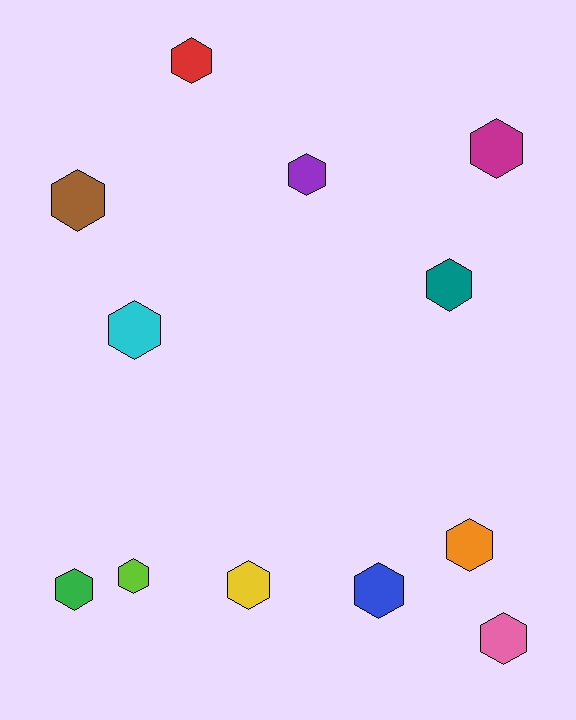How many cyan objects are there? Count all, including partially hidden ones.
There is 1 cyan object.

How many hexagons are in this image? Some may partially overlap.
There are 12 hexagons.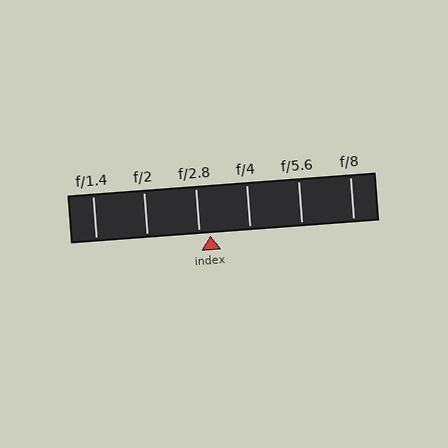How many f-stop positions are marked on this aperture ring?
There are 6 f-stop positions marked.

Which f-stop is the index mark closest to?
The index mark is closest to f/2.8.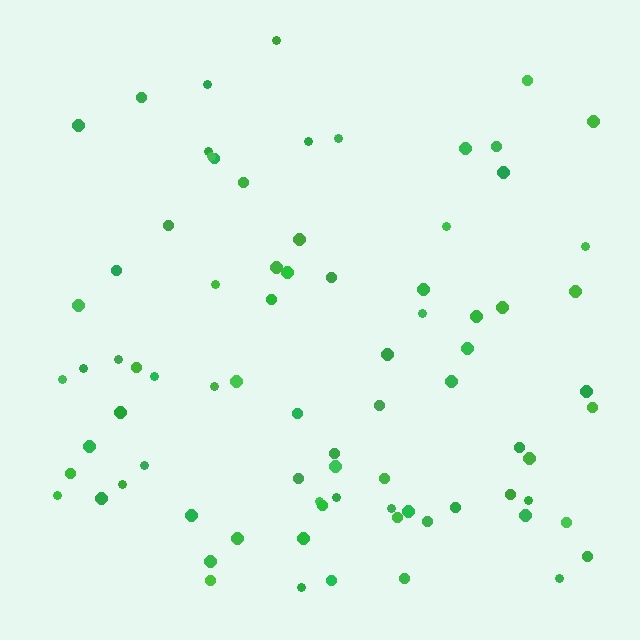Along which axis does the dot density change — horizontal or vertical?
Vertical.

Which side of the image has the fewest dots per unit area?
The top.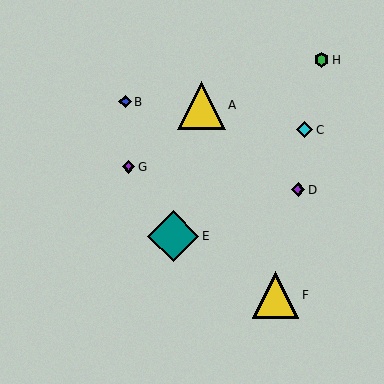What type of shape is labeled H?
Shape H is a green hexagon.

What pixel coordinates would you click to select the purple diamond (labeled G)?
Click at (128, 167) to select the purple diamond G.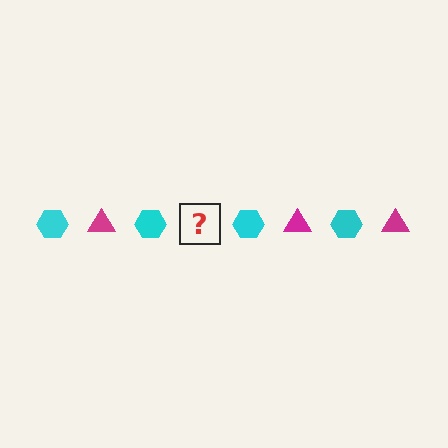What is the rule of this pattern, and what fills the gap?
The rule is that the pattern alternates between cyan hexagon and magenta triangle. The gap should be filled with a magenta triangle.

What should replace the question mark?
The question mark should be replaced with a magenta triangle.